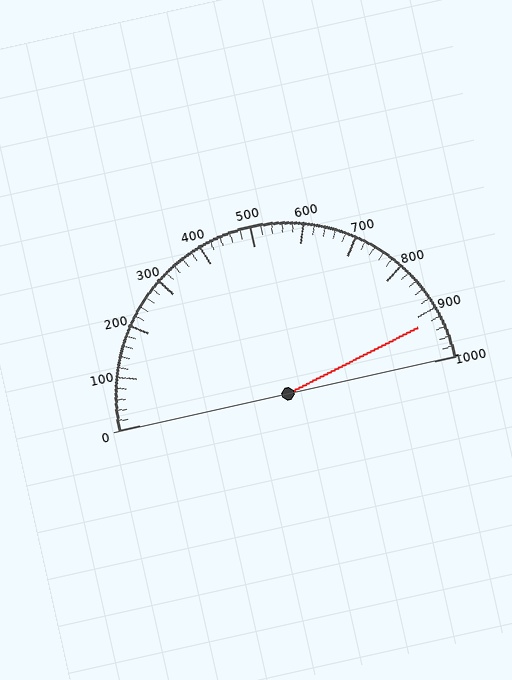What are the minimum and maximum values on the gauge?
The gauge ranges from 0 to 1000.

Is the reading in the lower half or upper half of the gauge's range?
The reading is in the upper half of the range (0 to 1000).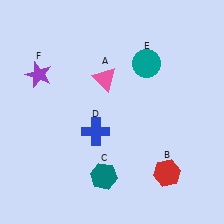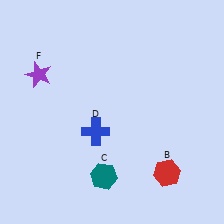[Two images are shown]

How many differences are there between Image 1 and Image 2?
There are 2 differences between the two images.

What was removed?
The teal circle (E), the pink triangle (A) were removed in Image 2.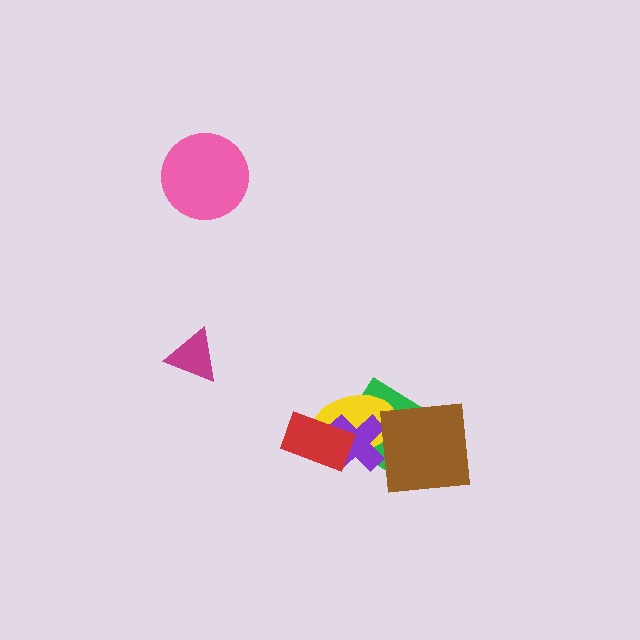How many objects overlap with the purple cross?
3 objects overlap with the purple cross.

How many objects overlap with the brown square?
2 objects overlap with the brown square.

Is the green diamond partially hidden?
Yes, it is partially covered by another shape.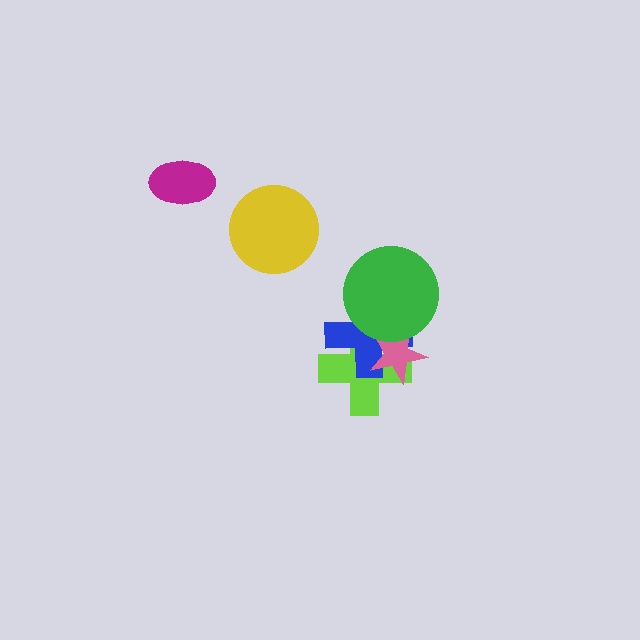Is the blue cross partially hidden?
Yes, it is partially covered by another shape.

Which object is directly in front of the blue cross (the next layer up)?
The pink star is directly in front of the blue cross.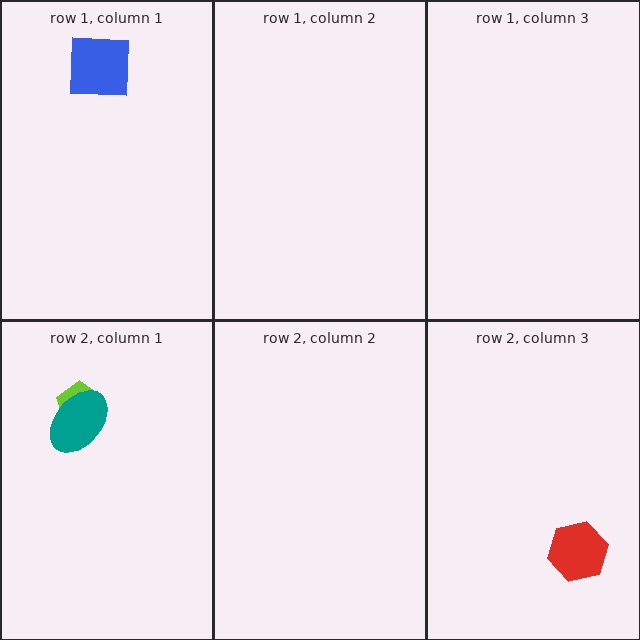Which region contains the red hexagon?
The row 2, column 3 region.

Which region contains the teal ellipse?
The row 2, column 1 region.